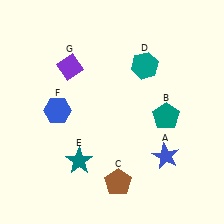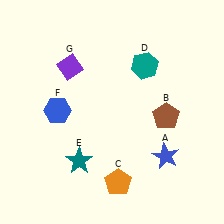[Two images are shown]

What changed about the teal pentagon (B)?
In Image 1, B is teal. In Image 2, it changed to brown.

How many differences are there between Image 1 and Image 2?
There are 2 differences between the two images.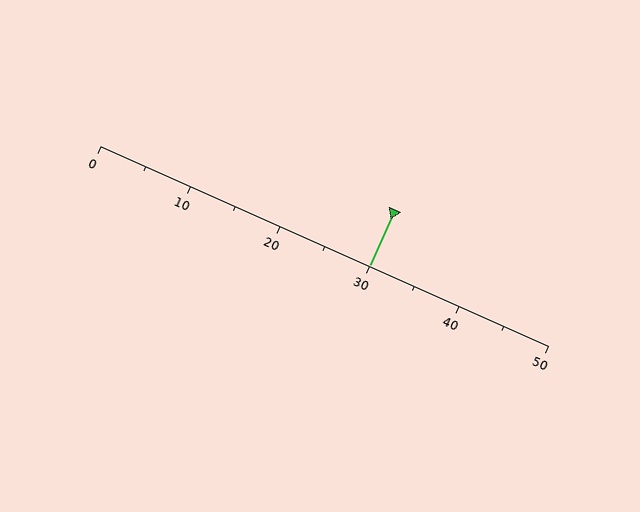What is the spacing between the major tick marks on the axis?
The major ticks are spaced 10 apart.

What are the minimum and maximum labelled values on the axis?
The axis runs from 0 to 50.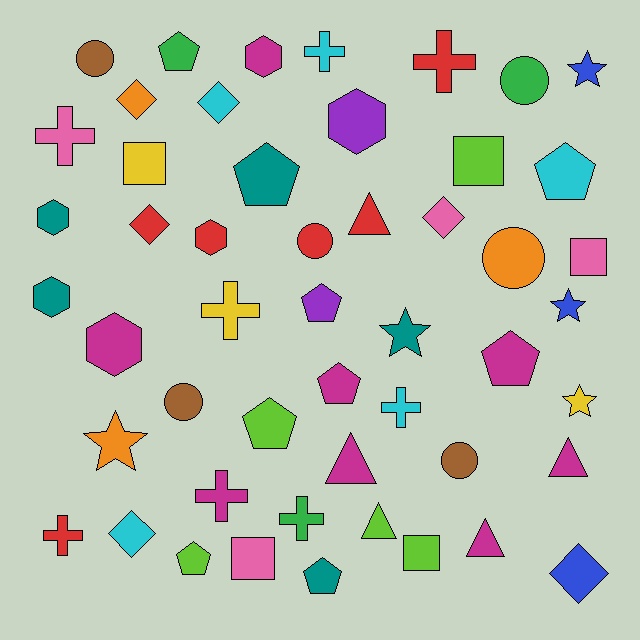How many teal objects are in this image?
There are 5 teal objects.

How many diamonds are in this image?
There are 6 diamonds.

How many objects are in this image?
There are 50 objects.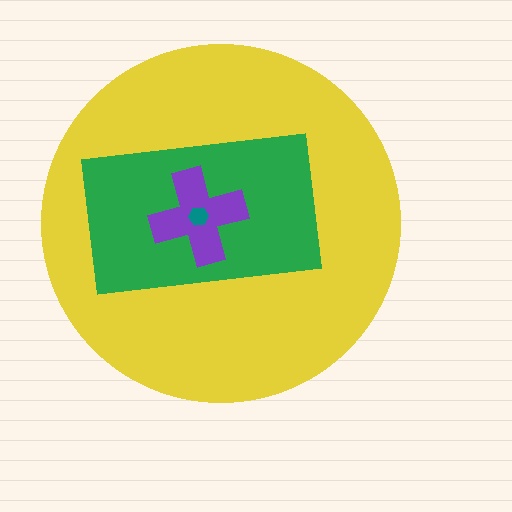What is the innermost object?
The teal hexagon.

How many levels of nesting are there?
4.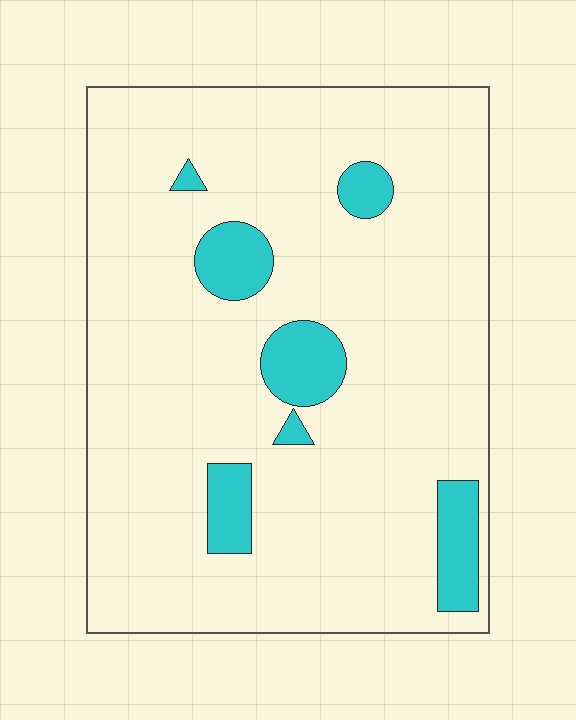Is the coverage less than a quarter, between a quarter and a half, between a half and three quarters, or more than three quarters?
Less than a quarter.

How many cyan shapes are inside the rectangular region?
7.